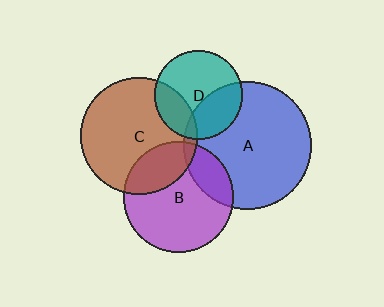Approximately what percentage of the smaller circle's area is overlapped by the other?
Approximately 25%.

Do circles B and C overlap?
Yes.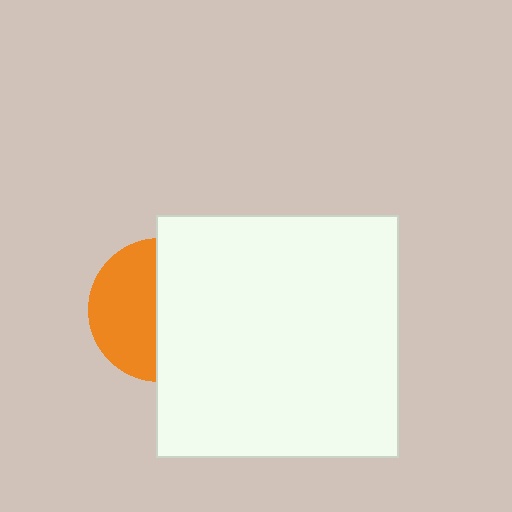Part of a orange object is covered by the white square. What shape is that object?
It is a circle.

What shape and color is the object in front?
The object in front is a white square.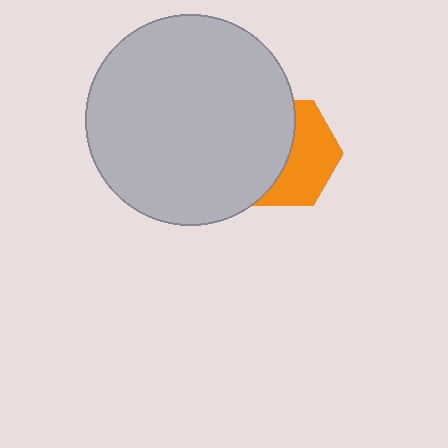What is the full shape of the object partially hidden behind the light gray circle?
The partially hidden object is an orange hexagon.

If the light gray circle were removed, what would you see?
You would see the complete orange hexagon.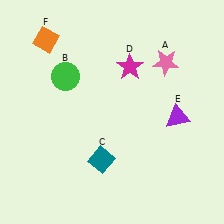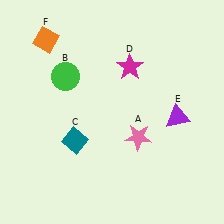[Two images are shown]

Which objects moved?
The objects that moved are: the pink star (A), the teal diamond (C).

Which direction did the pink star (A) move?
The pink star (A) moved down.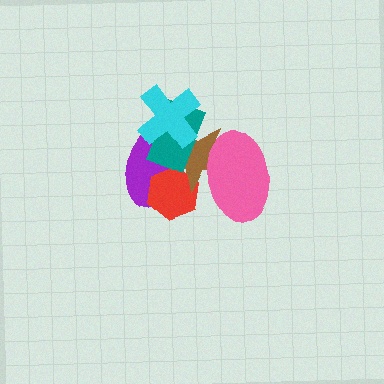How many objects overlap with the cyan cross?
3 objects overlap with the cyan cross.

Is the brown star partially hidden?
Yes, it is partially covered by another shape.